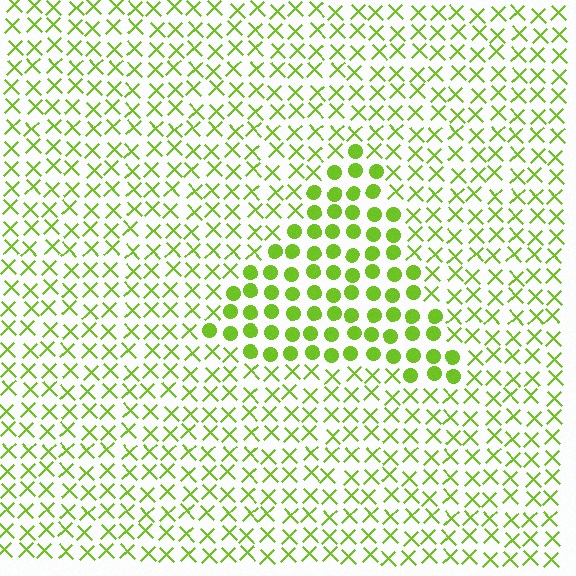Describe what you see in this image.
The image is filled with small lime elements arranged in a uniform grid. A triangle-shaped region contains circles, while the surrounding area contains X marks. The boundary is defined purely by the change in element shape.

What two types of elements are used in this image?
The image uses circles inside the triangle region and X marks outside it.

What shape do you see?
I see a triangle.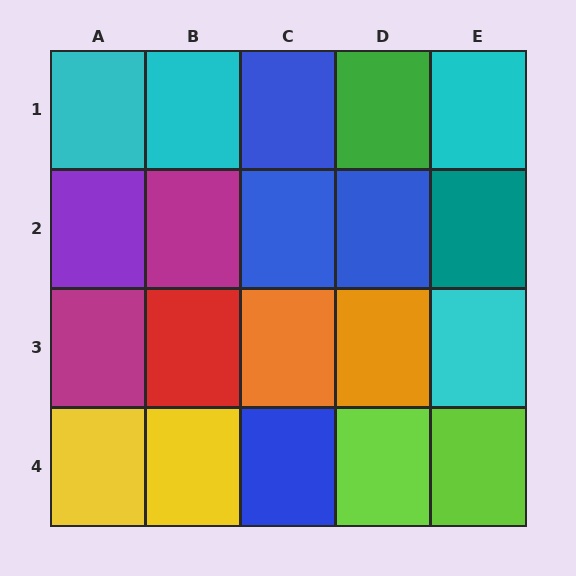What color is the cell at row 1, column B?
Cyan.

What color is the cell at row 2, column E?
Teal.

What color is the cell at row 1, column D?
Green.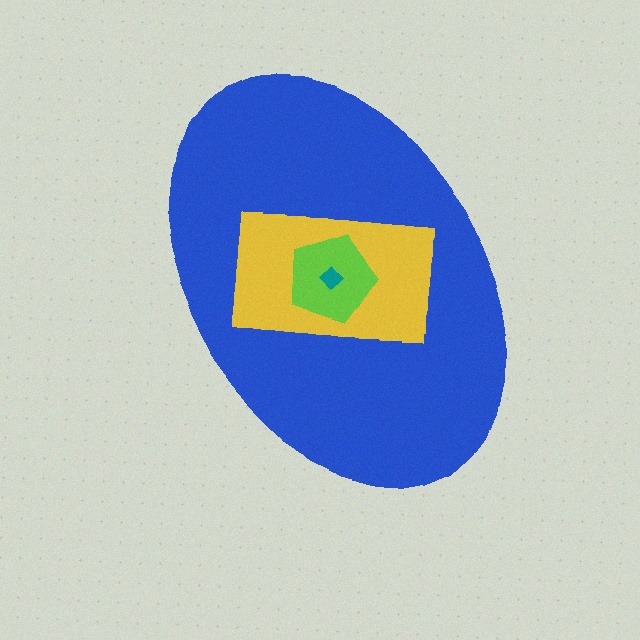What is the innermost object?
The teal diamond.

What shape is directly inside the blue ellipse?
The yellow rectangle.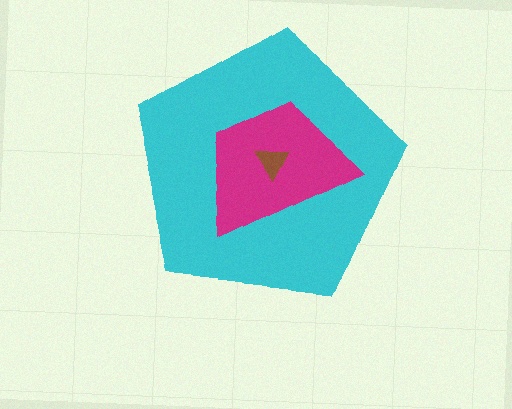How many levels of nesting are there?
3.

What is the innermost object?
The brown triangle.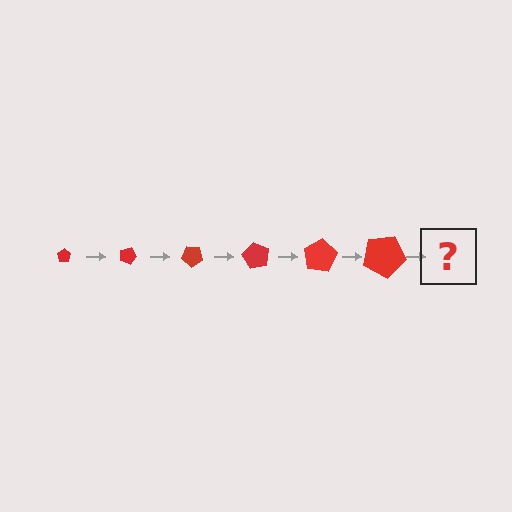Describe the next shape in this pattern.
It should be a pentagon, larger than the previous one and rotated 120 degrees from the start.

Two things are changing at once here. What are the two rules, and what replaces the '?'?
The two rules are that the pentagon grows larger each step and it rotates 20 degrees each step. The '?' should be a pentagon, larger than the previous one and rotated 120 degrees from the start.